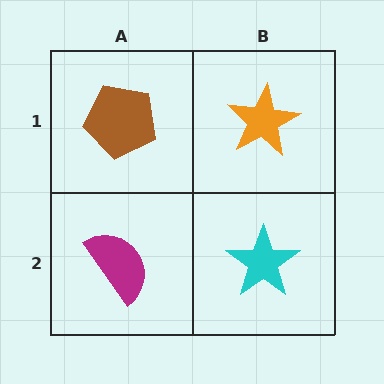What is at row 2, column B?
A cyan star.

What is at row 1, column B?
An orange star.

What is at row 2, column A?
A magenta semicircle.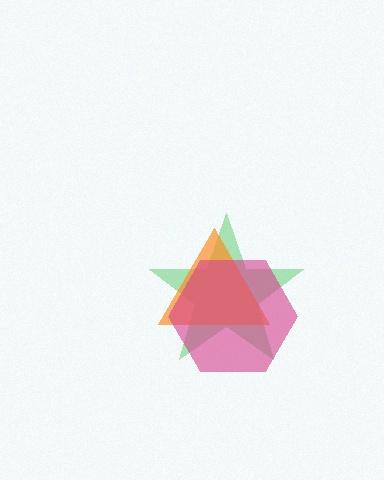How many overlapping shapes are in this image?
There are 3 overlapping shapes in the image.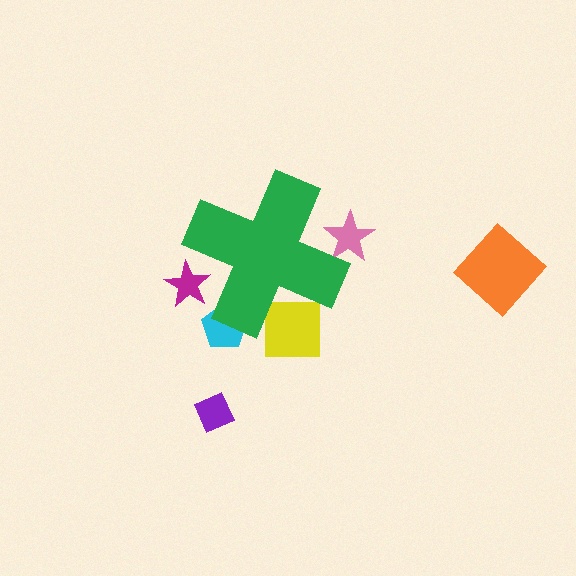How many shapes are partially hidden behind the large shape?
4 shapes are partially hidden.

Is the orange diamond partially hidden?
No, the orange diamond is fully visible.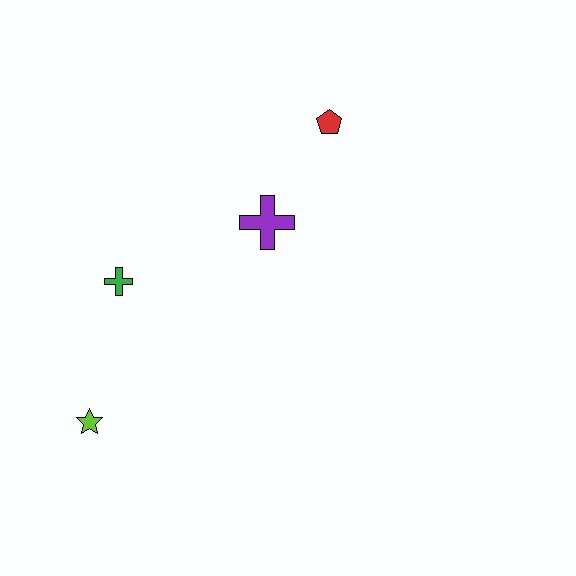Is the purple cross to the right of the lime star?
Yes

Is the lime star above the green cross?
No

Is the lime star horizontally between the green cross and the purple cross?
No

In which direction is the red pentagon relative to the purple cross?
The red pentagon is above the purple cross.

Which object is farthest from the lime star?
The red pentagon is farthest from the lime star.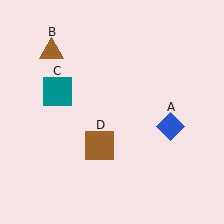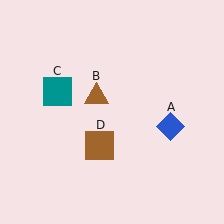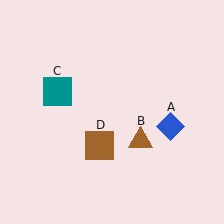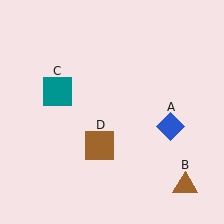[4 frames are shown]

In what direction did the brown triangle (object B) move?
The brown triangle (object B) moved down and to the right.